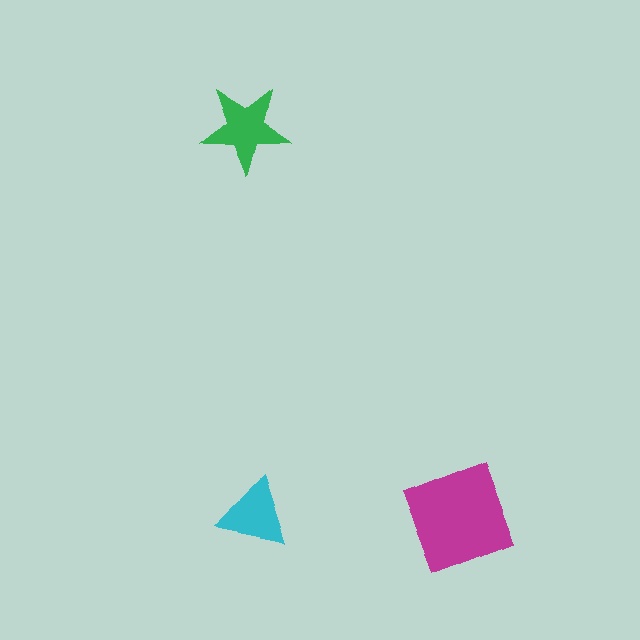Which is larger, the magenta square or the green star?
The magenta square.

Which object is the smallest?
The cyan triangle.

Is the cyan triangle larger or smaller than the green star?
Smaller.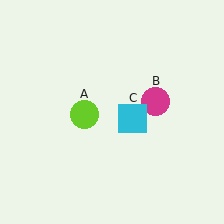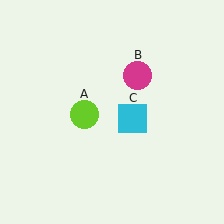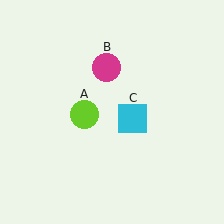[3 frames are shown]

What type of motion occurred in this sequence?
The magenta circle (object B) rotated counterclockwise around the center of the scene.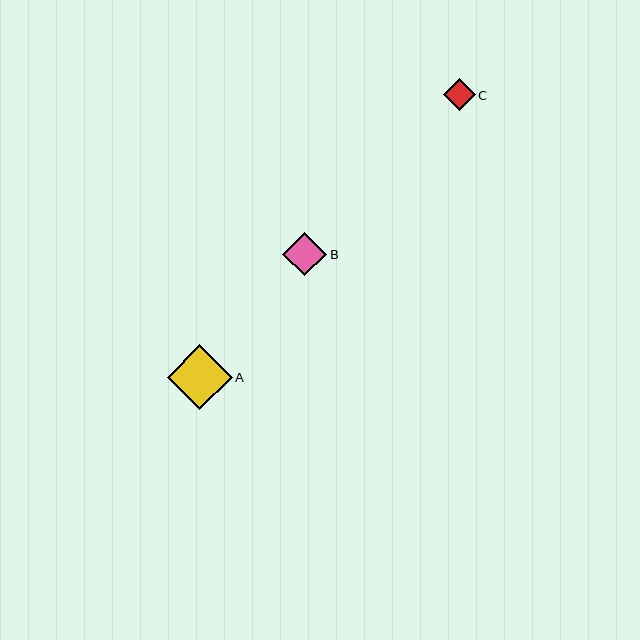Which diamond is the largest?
Diamond A is the largest with a size of approximately 65 pixels.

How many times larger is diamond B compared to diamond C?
Diamond B is approximately 1.4 times the size of diamond C.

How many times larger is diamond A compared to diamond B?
Diamond A is approximately 1.5 times the size of diamond B.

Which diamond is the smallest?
Diamond C is the smallest with a size of approximately 32 pixels.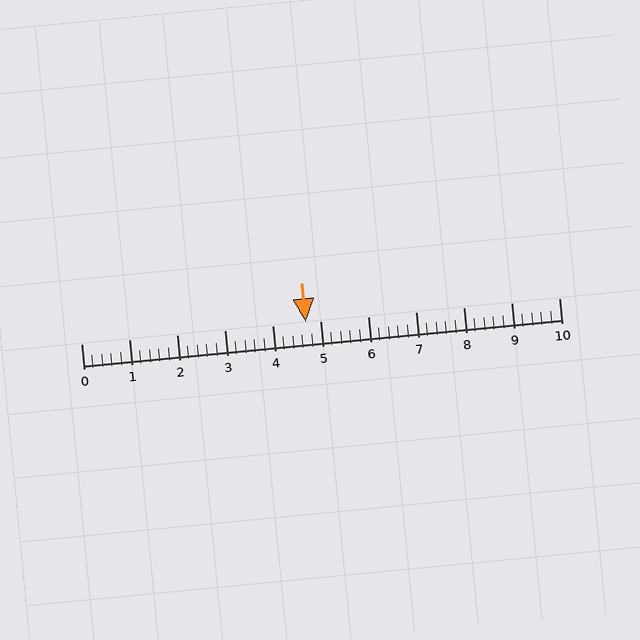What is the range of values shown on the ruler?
The ruler shows values from 0 to 10.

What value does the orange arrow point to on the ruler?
The orange arrow points to approximately 4.7.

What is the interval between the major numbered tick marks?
The major tick marks are spaced 1 units apart.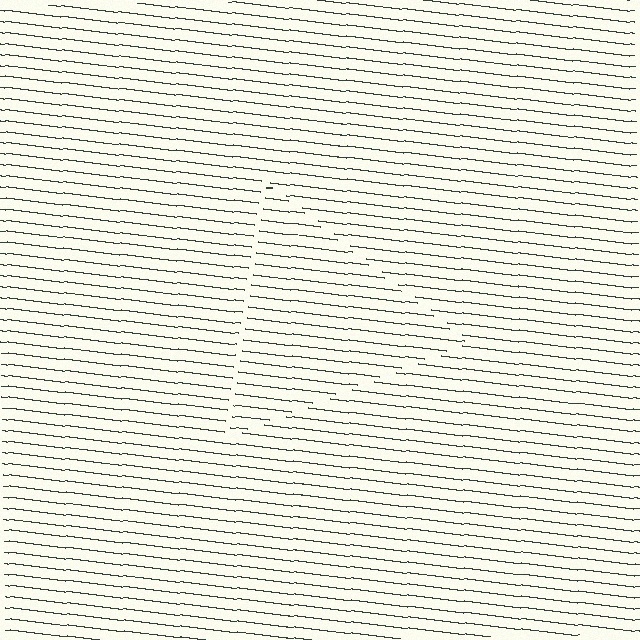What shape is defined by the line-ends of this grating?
An illusory triangle. The interior of the shape contains the same grating, shifted by half a period — the contour is defined by the phase discontinuity where line-ends from the inner and outer gratings abut.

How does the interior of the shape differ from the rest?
The interior of the shape contains the same grating, shifted by half a period — the contour is defined by the phase discontinuity where line-ends from the inner and outer gratings abut.